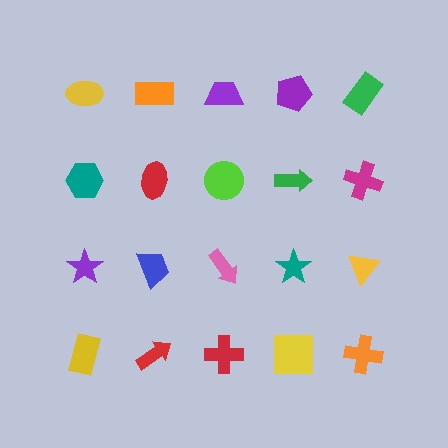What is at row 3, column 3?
A pink arrow.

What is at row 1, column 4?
A purple pentagon.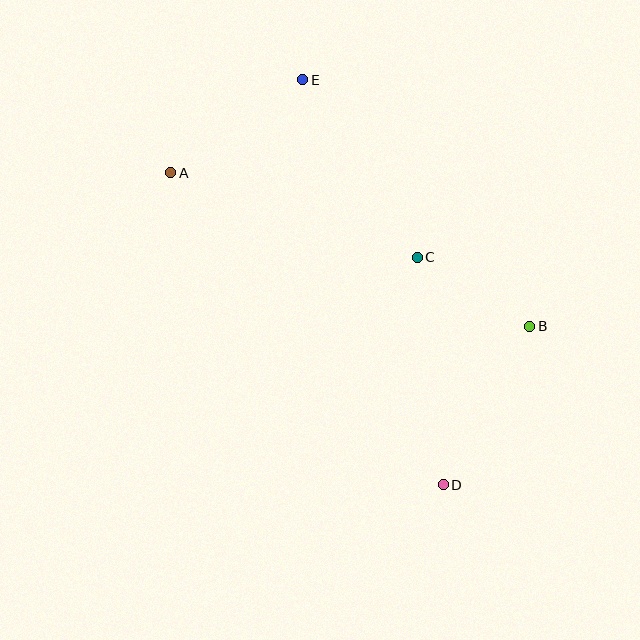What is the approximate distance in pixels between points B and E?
The distance between B and E is approximately 335 pixels.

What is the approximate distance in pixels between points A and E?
The distance between A and E is approximately 162 pixels.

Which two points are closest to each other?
Points B and C are closest to each other.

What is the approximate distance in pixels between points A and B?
The distance between A and B is approximately 390 pixels.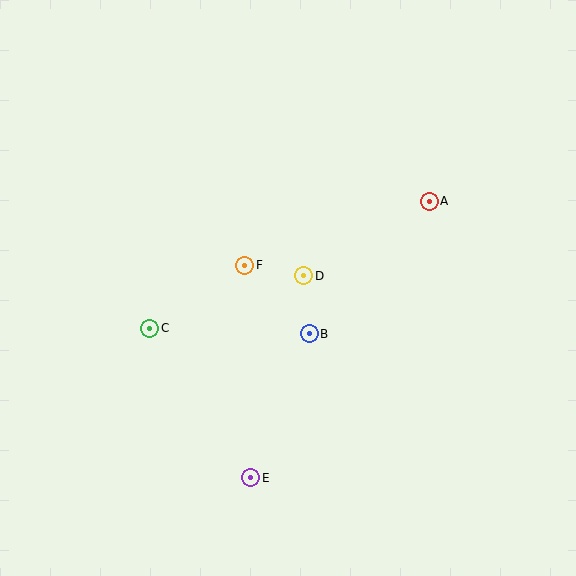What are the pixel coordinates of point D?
Point D is at (304, 276).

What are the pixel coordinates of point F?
Point F is at (245, 265).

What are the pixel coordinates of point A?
Point A is at (429, 201).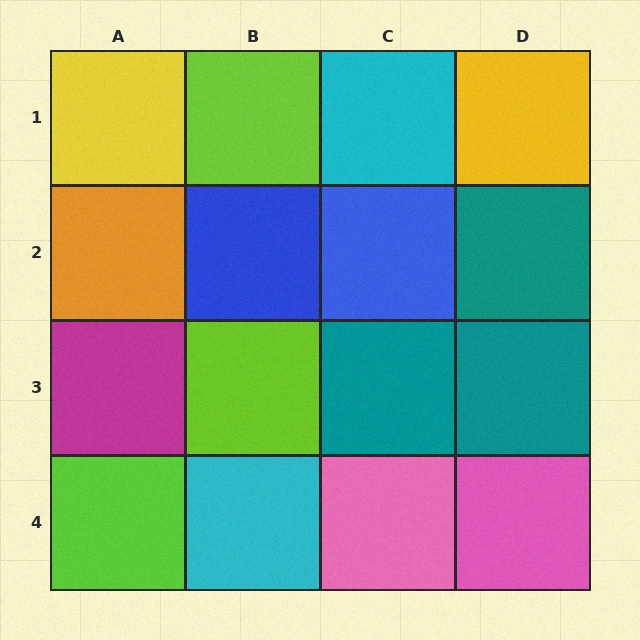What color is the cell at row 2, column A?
Orange.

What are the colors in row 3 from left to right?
Magenta, lime, teal, teal.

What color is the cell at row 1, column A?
Yellow.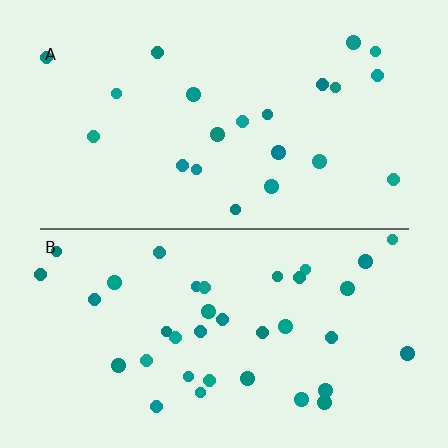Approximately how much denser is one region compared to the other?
Approximately 1.7× — region B over region A.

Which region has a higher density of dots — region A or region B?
B (the bottom).